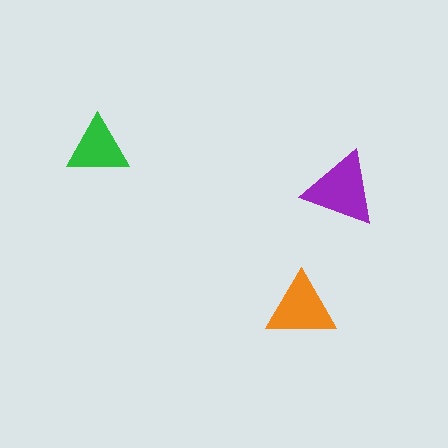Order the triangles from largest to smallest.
the purple one, the orange one, the green one.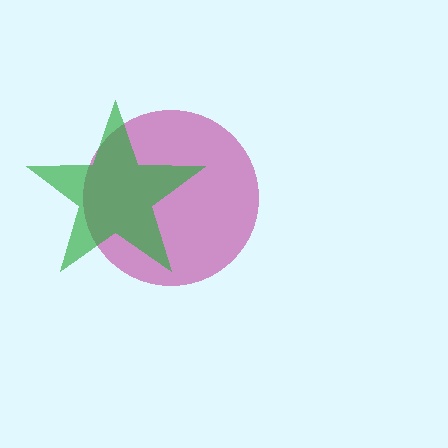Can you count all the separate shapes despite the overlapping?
Yes, there are 2 separate shapes.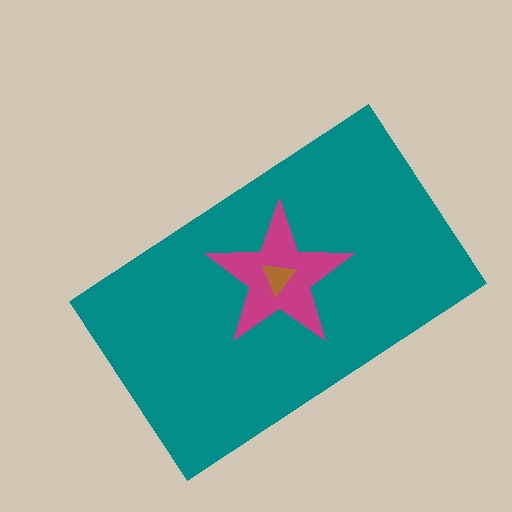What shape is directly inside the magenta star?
The brown triangle.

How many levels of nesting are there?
3.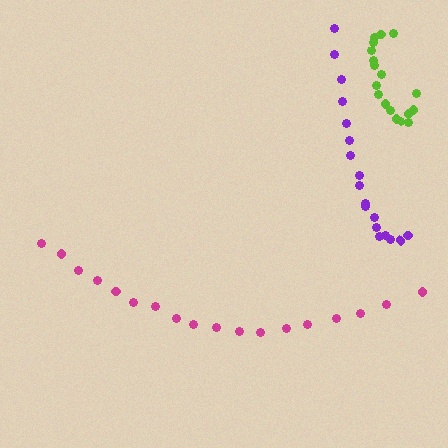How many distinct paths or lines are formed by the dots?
There are 3 distinct paths.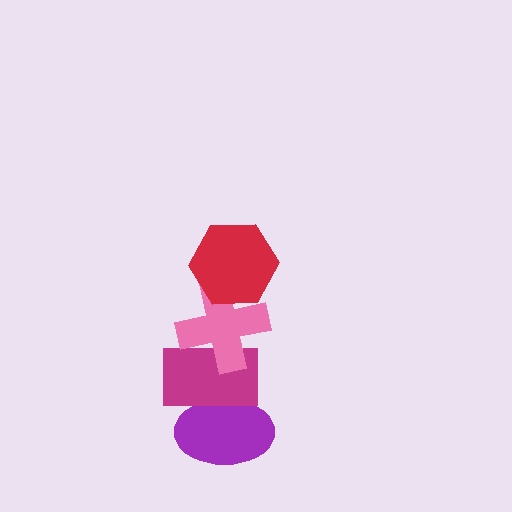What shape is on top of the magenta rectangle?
The pink cross is on top of the magenta rectangle.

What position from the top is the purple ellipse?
The purple ellipse is 4th from the top.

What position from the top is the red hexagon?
The red hexagon is 1st from the top.